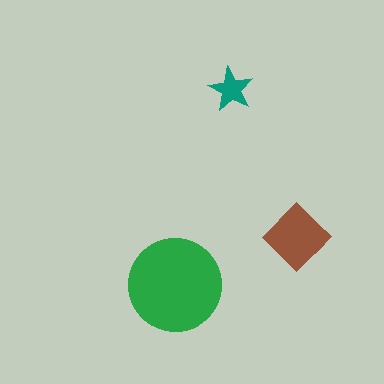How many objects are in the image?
There are 3 objects in the image.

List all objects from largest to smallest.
The green circle, the brown diamond, the teal star.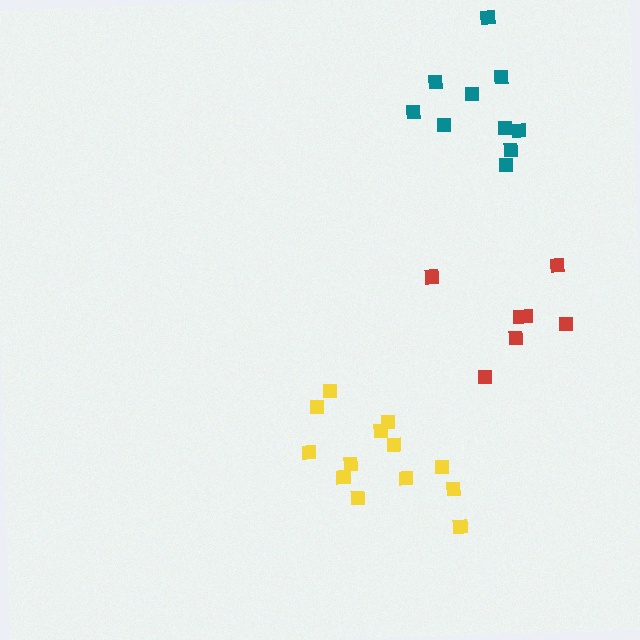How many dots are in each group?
Group 1: 10 dots, Group 2: 13 dots, Group 3: 7 dots (30 total).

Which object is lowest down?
The yellow cluster is bottommost.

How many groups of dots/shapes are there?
There are 3 groups.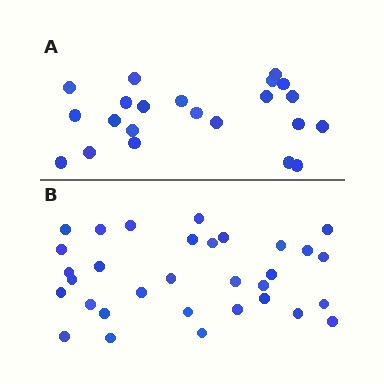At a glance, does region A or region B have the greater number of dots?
Region B (the bottom region) has more dots.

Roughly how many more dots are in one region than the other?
Region B has roughly 10 or so more dots than region A.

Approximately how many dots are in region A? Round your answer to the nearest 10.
About 20 dots. (The exact count is 22, which rounds to 20.)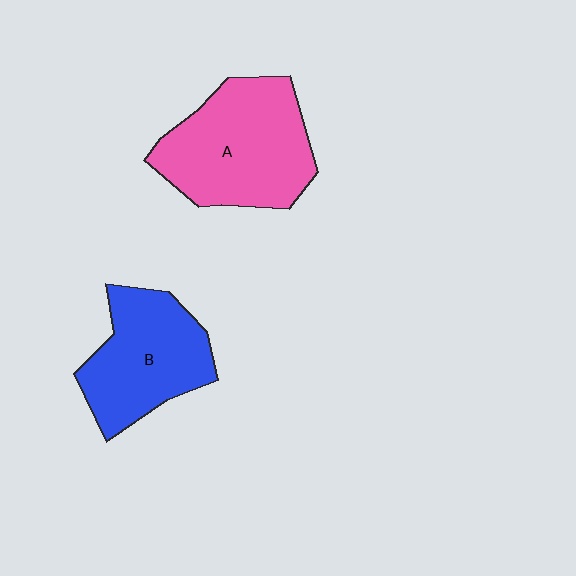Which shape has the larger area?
Shape A (pink).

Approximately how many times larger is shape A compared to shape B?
Approximately 1.2 times.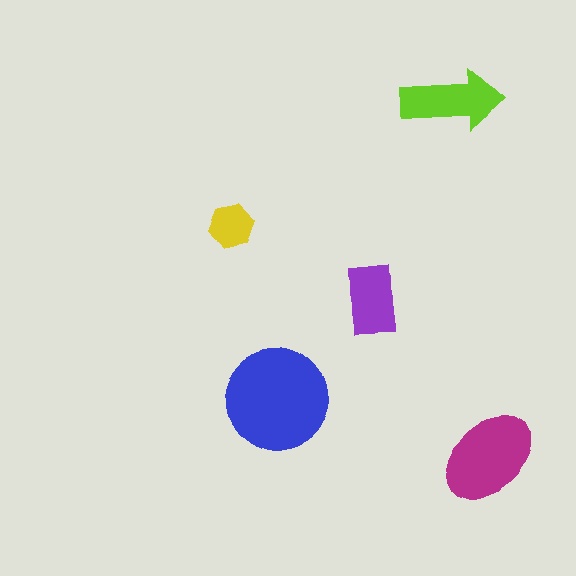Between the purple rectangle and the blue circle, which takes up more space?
The blue circle.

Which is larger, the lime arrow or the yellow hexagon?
The lime arrow.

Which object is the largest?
The blue circle.